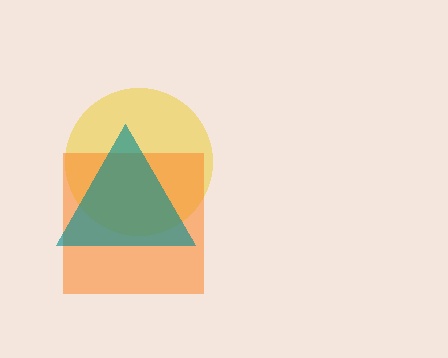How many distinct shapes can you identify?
There are 3 distinct shapes: a yellow circle, an orange square, a teal triangle.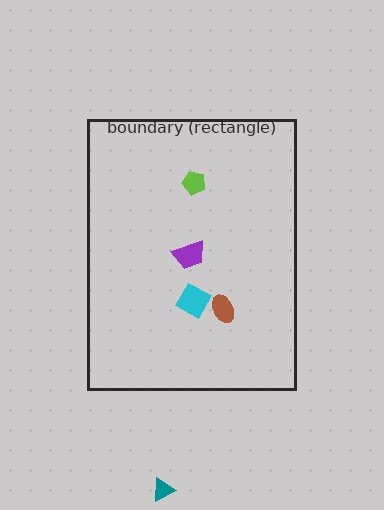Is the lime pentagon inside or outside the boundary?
Inside.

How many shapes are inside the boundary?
4 inside, 1 outside.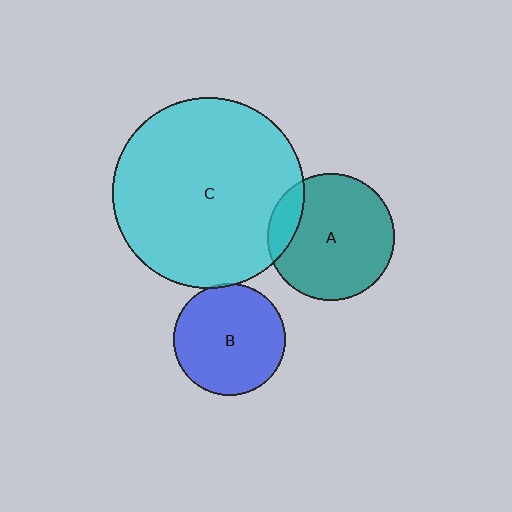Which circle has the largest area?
Circle C (cyan).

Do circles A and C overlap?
Yes.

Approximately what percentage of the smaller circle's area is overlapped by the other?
Approximately 15%.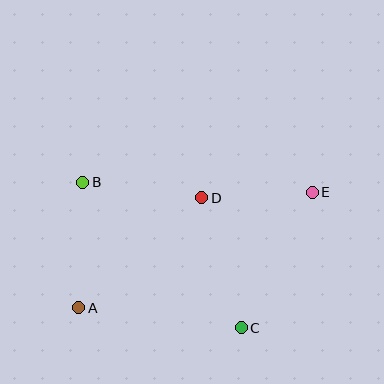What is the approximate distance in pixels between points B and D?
The distance between B and D is approximately 120 pixels.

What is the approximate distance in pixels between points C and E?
The distance between C and E is approximately 153 pixels.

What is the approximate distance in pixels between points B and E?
The distance between B and E is approximately 230 pixels.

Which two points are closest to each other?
Points D and E are closest to each other.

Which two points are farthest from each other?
Points A and E are farthest from each other.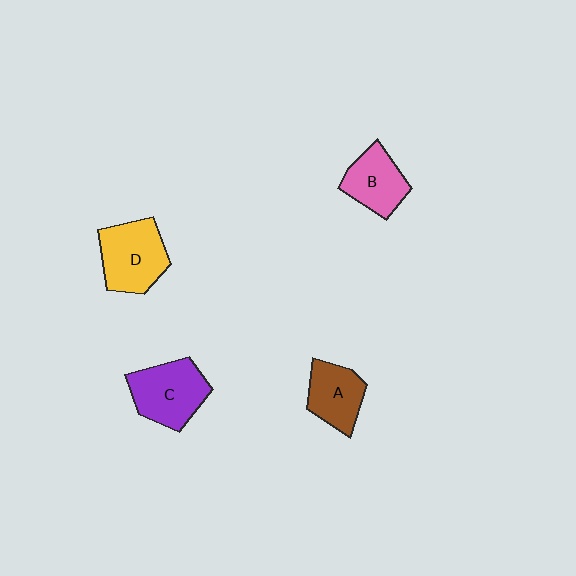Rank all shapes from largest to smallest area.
From largest to smallest: C (purple), D (yellow), B (pink), A (brown).